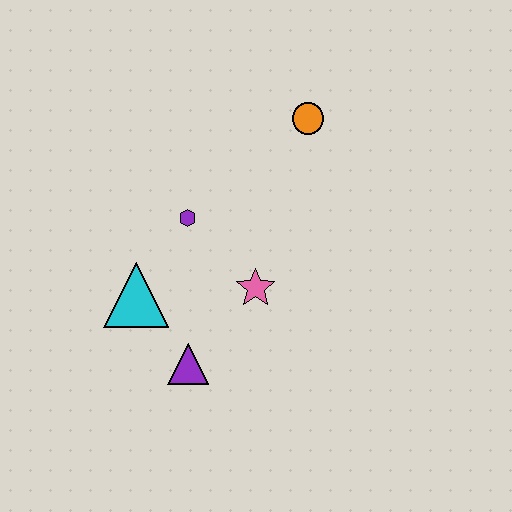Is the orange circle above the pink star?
Yes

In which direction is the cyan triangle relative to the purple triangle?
The cyan triangle is above the purple triangle.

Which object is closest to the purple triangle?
The cyan triangle is closest to the purple triangle.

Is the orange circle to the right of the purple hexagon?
Yes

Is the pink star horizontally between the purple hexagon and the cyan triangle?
No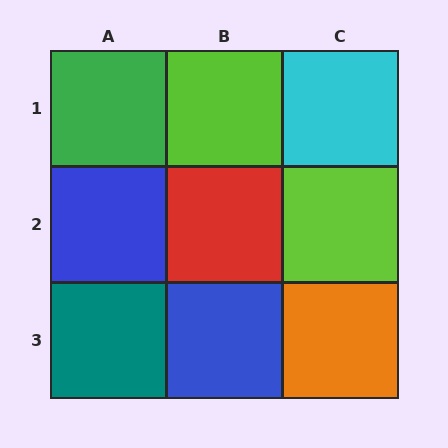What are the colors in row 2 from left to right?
Blue, red, lime.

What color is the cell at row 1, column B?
Lime.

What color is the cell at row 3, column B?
Blue.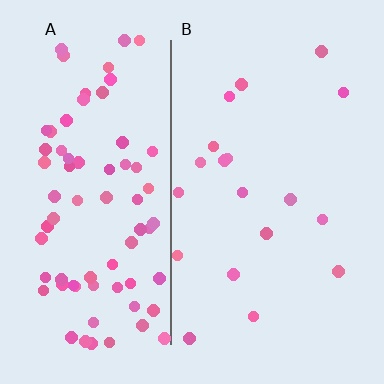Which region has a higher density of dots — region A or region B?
A (the left).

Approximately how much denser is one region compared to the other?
Approximately 4.2× — region A over region B.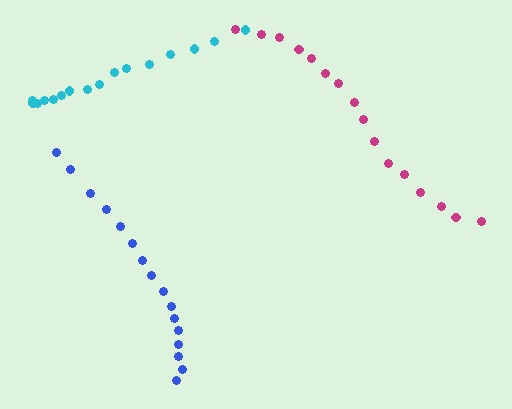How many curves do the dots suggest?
There are 3 distinct paths.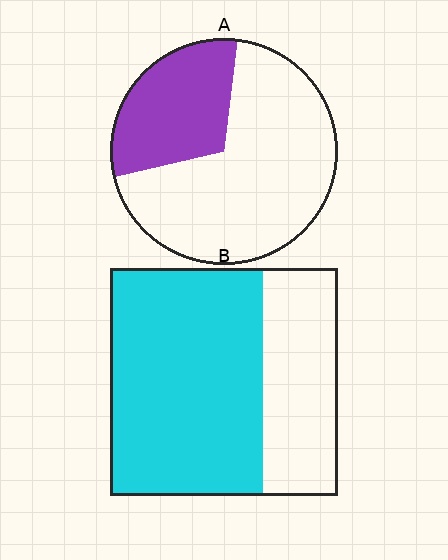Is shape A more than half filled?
No.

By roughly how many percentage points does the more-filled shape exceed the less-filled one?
By roughly 35 percentage points (B over A).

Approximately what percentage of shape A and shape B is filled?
A is approximately 30% and B is approximately 65%.